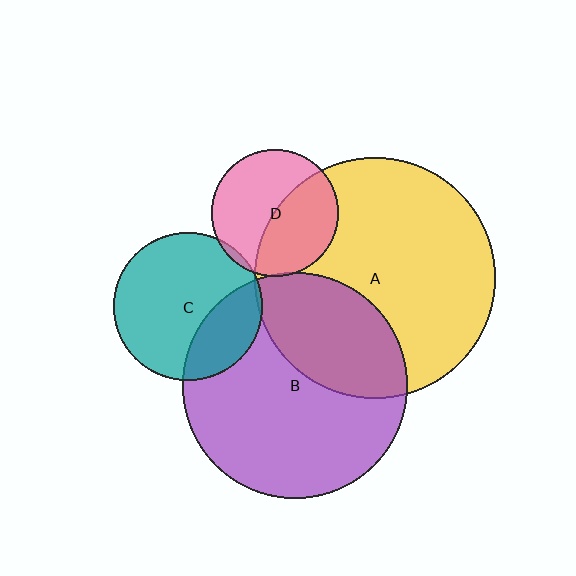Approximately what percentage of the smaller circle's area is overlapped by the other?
Approximately 5%.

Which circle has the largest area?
Circle A (yellow).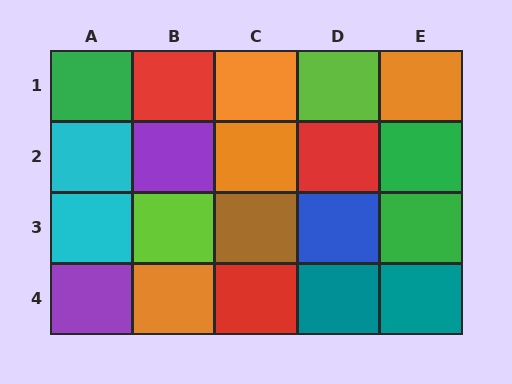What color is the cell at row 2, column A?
Cyan.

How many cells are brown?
1 cell is brown.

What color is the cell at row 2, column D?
Red.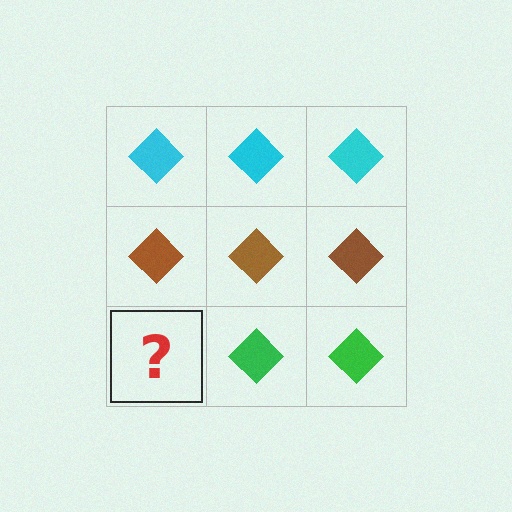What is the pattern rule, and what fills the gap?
The rule is that each row has a consistent color. The gap should be filled with a green diamond.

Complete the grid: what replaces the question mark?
The question mark should be replaced with a green diamond.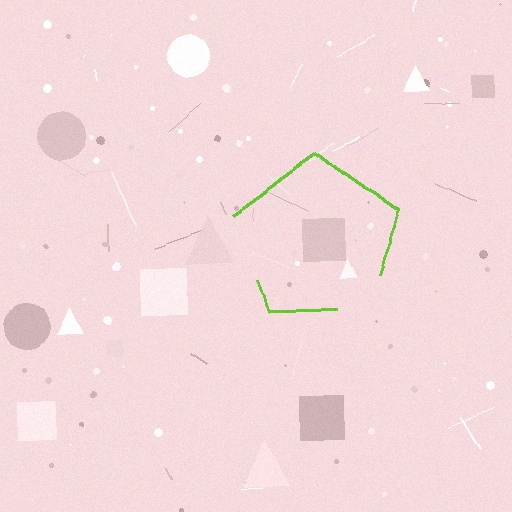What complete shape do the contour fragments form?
The contour fragments form a pentagon.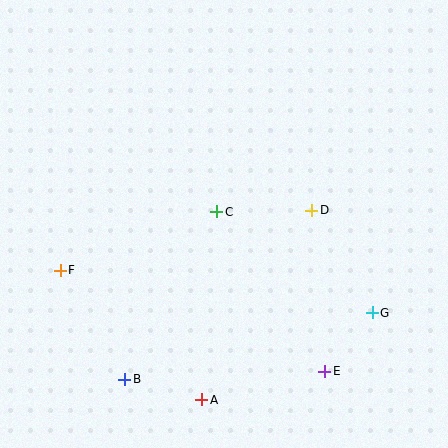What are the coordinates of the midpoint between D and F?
The midpoint between D and F is at (186, 240).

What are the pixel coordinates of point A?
Point A is at (202, 400).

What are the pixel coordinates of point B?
Point B is at (125, 379).